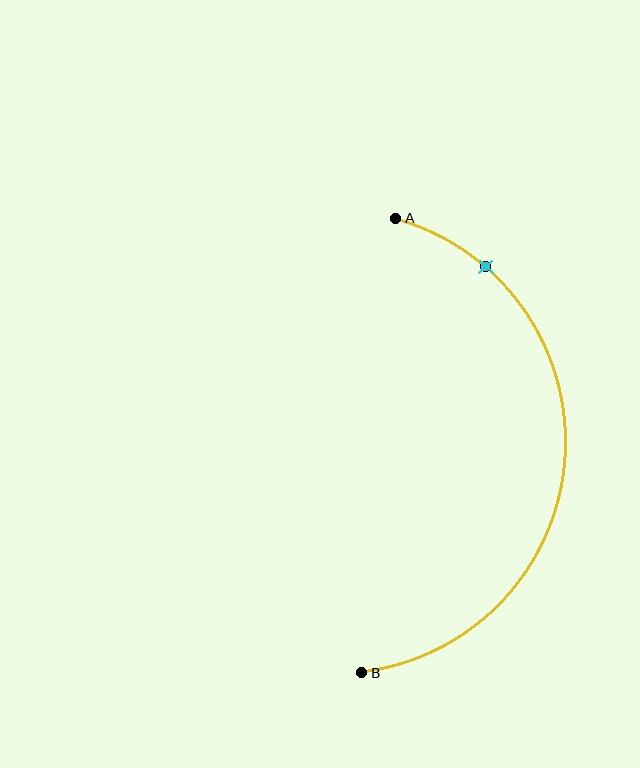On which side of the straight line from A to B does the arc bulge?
The arc bulges to the right of the straight line connecting A and B.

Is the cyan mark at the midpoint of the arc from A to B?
No. The cyan mark lies on the arc but is closer to endpoint A. The arc midpoint would be at the point on the curve equidistant along the arc from both A and B.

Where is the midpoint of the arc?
The arc midpoint is the point on the curve farthest from the straight line joining A and B. It sits to the right of that line.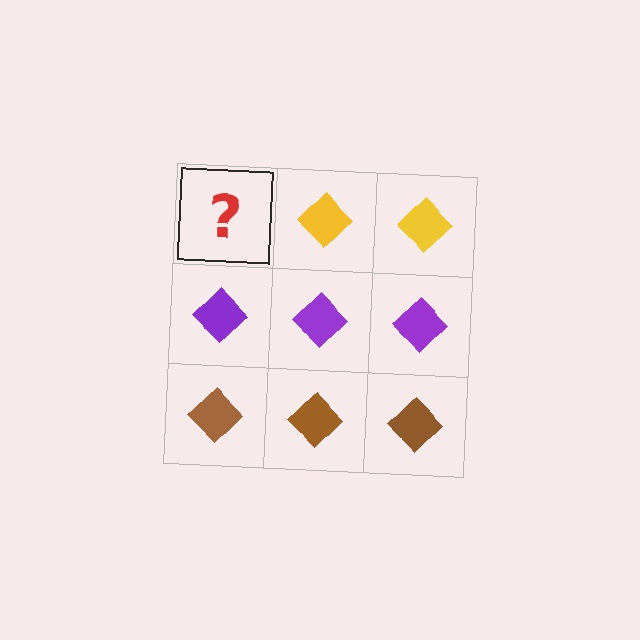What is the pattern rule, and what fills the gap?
The rule is that each row has a consistent color. The gap should be filled with a yellow diamond.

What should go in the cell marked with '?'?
The missing cell should contain a yellow diamond.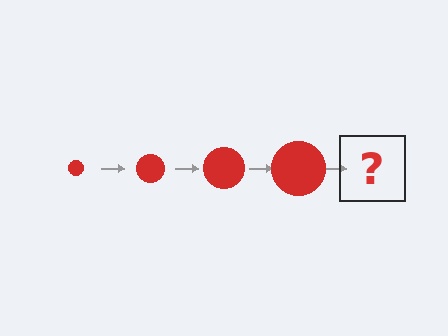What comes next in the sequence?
The next element should be a red circle, larger than the previous one.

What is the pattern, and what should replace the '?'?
The pattern is that the circle gets progressively larger each step. The '?' should be a red circle, larger than the previous one.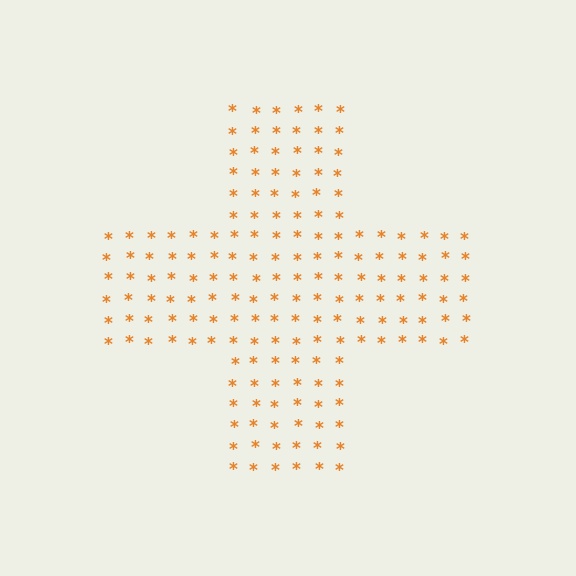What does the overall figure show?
The overall figure shows a cross.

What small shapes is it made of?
It is made of small asterisks.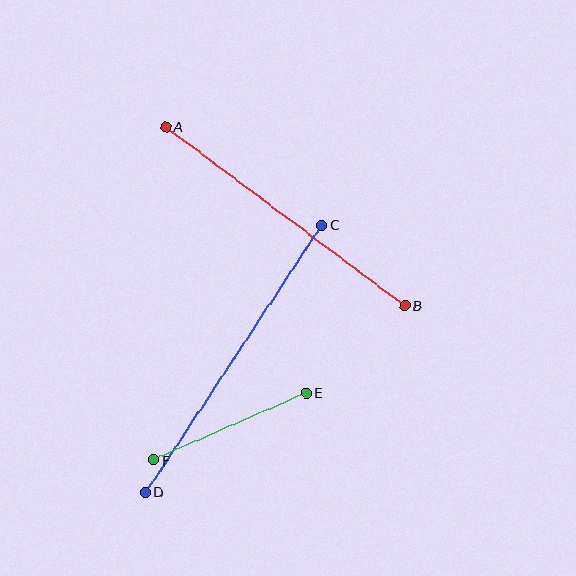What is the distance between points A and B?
The distance is approximately 298 pixels.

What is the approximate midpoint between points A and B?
The midpoint is at approximately (285, 216) pixels.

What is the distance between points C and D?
The distance is approximately 320 pixels.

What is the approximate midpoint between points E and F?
The midpoint is at approximately (230, 426) pixels.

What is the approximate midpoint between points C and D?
The midpoint is at approximately (233, 359) pixels.